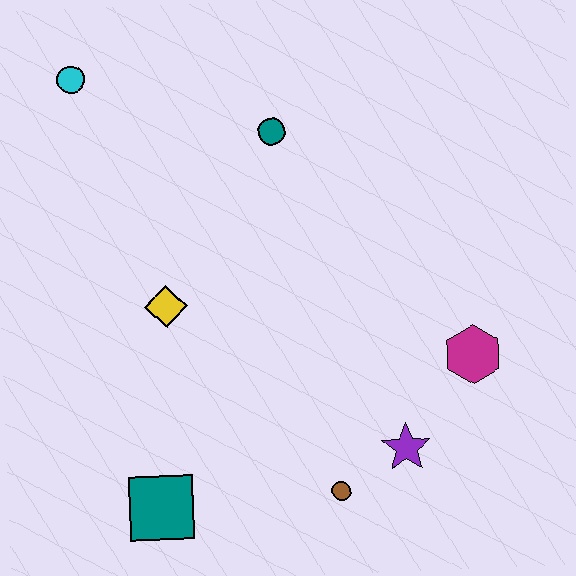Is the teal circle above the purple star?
Yes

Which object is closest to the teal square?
The brown circle is closest to the teal square.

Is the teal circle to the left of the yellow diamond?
No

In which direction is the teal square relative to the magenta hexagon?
The teal square is to the left of the magenta hexagon.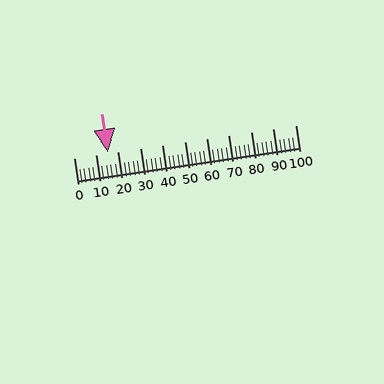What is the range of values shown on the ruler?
The ruler shows values from 0 to 100.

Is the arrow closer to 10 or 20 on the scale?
The arrow is closer to 20.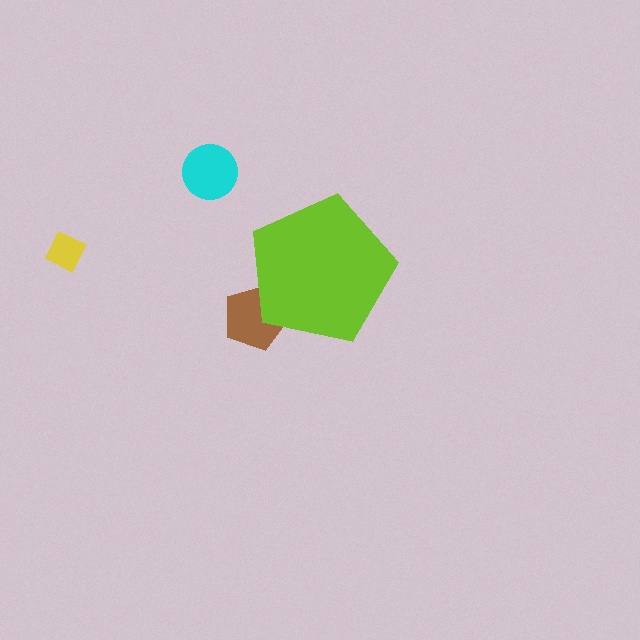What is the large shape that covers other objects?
A lime pentagon.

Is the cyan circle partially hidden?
No, the cyan circle is fully visible.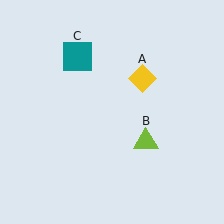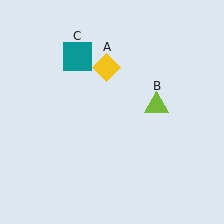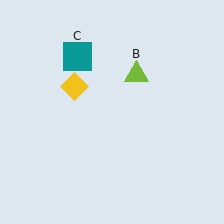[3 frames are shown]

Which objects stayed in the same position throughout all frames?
Teal square (object C) remained stationary.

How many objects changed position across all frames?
2 objects changed position: yellow diamond (object A), lime triangle (object B).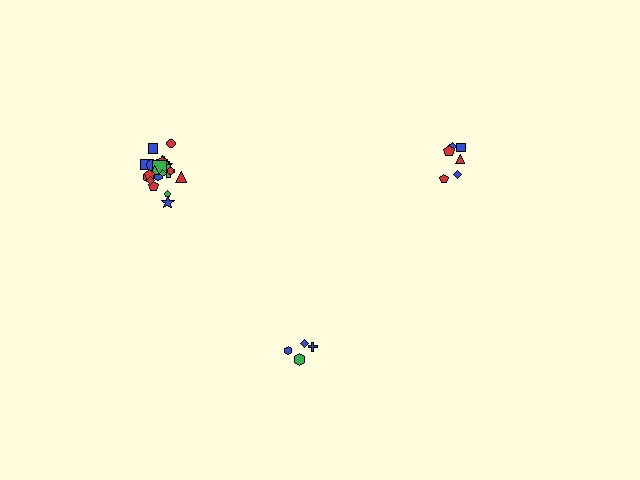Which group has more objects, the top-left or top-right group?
The top-left group.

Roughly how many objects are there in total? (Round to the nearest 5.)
Roughly 30 objects in total.